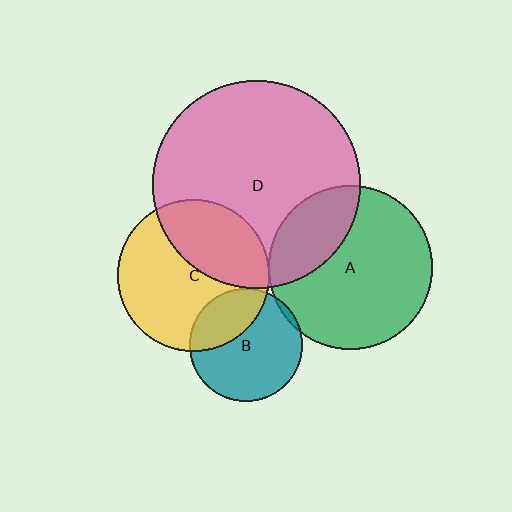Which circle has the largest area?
Circle D (pink).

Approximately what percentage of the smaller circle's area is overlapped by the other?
Approximately 5%.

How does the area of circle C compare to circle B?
Approximately 1.8 times.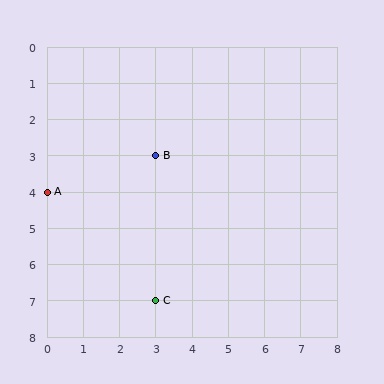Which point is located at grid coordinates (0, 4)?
Point A is at (0, 4).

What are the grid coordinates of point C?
Point C is at grid coordinates (3, 7).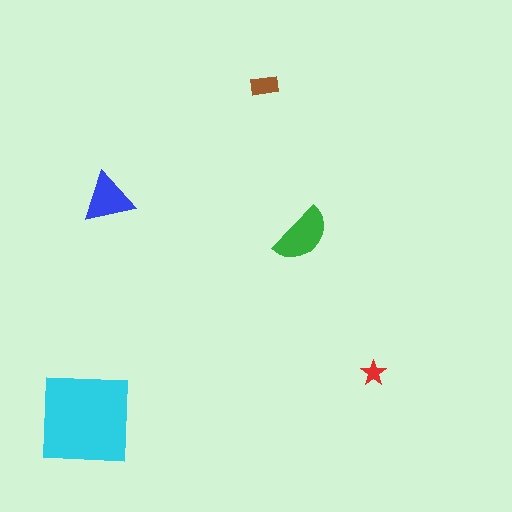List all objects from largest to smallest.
The cyan square, the green semicircle, the blue triangle, the brown rectangle, the red star.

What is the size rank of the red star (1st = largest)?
5th.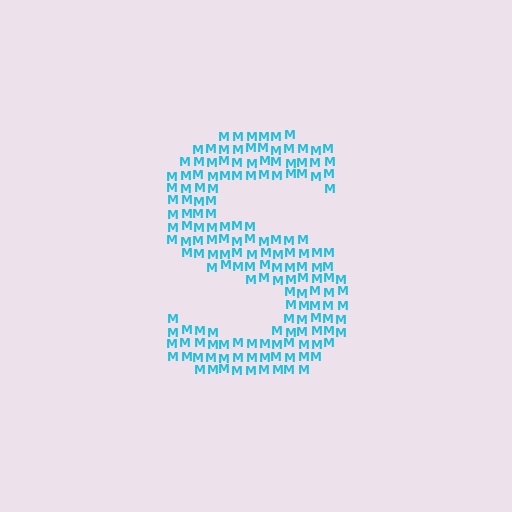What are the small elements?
The small elements are letter M's.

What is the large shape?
The large shape is the letter S.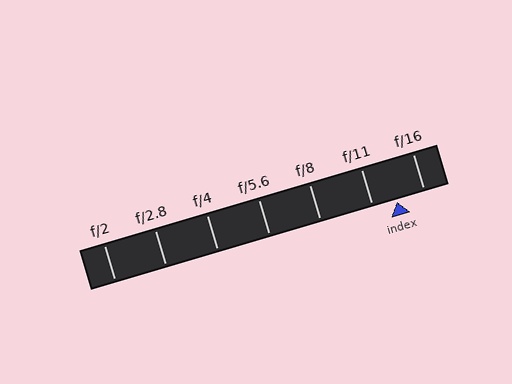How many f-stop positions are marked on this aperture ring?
There are 7 f-stop positions marked.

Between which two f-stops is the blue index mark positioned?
The index mark is between f/11 and f/16.